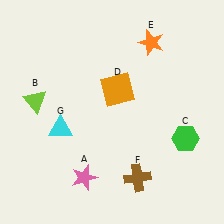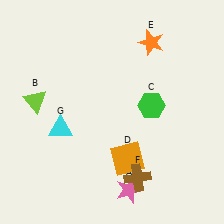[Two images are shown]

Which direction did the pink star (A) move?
The pink star (A) moved right.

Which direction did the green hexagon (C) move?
The green hexagon (C) moved left.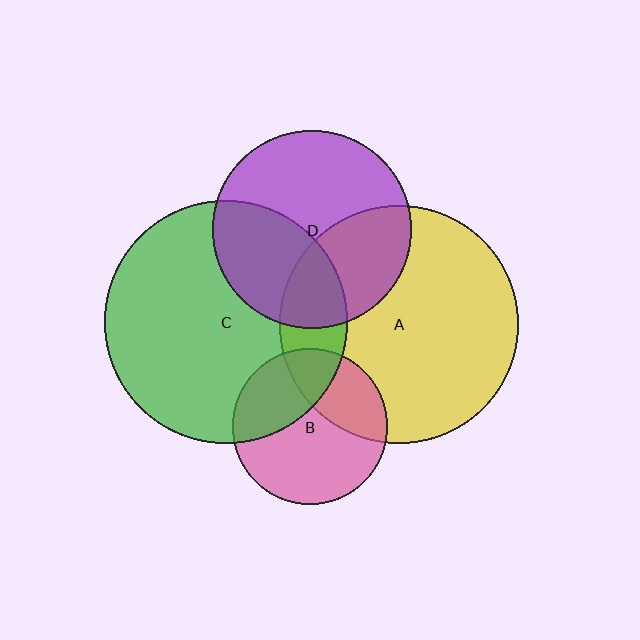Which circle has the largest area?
Circle C (green).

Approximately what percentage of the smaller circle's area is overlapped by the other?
Approximately 35%.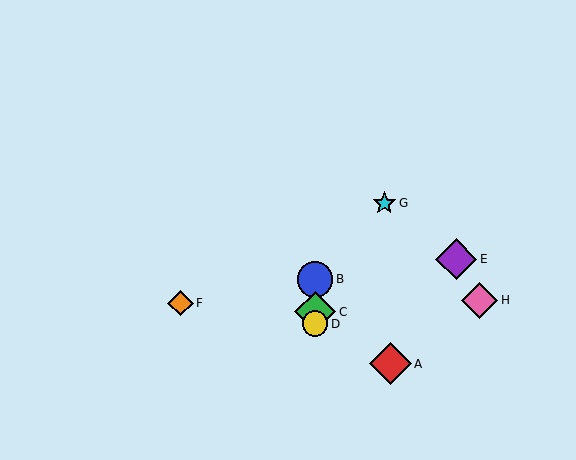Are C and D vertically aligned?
Yes, both are at x≈315.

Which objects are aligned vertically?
Objects B, C, D are aligned vertically.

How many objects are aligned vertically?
3 objects (B, C, D) are aligned vertically.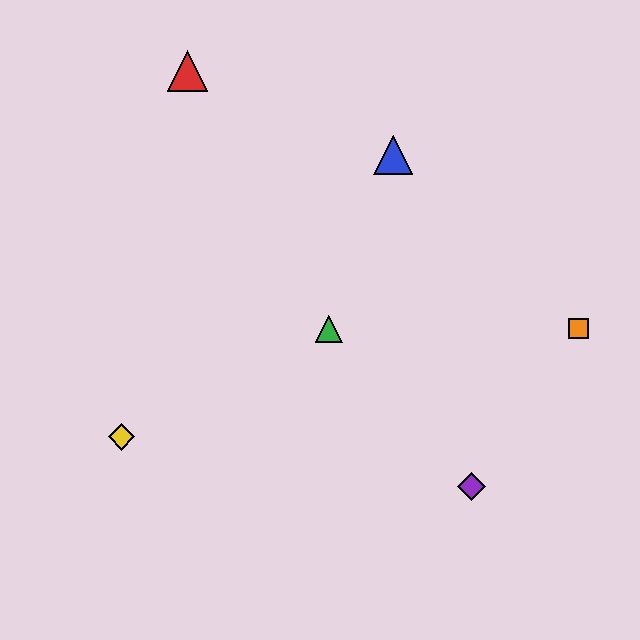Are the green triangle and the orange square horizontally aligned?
Yes, both are at y≈329.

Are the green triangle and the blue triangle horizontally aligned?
No, the green triangle is at y≈329 and the blue triangle is at y≈155.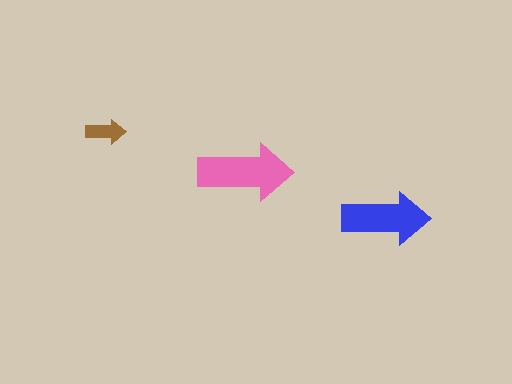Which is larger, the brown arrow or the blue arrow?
The blue one.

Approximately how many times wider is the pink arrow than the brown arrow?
About 2.5 times wider.